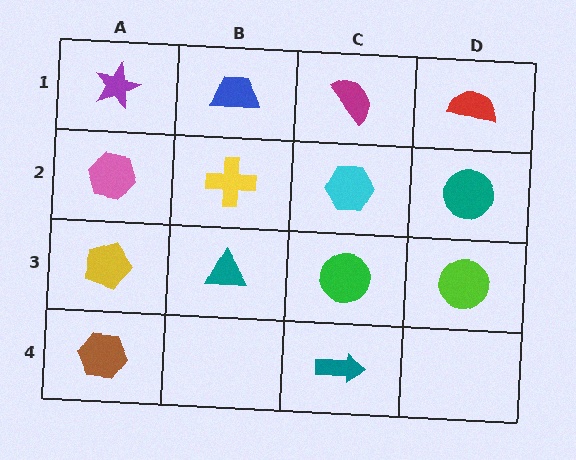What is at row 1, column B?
A blue trapezoid.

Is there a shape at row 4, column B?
No, that cell is empty.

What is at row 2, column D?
A teal circle.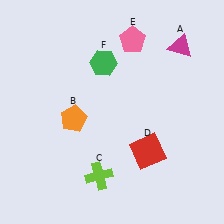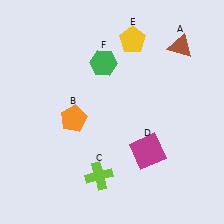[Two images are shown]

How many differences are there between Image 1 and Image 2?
There are 3 differences between the two images.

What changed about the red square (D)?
In Image 1, D is red. In Image 2, it changed to magenta.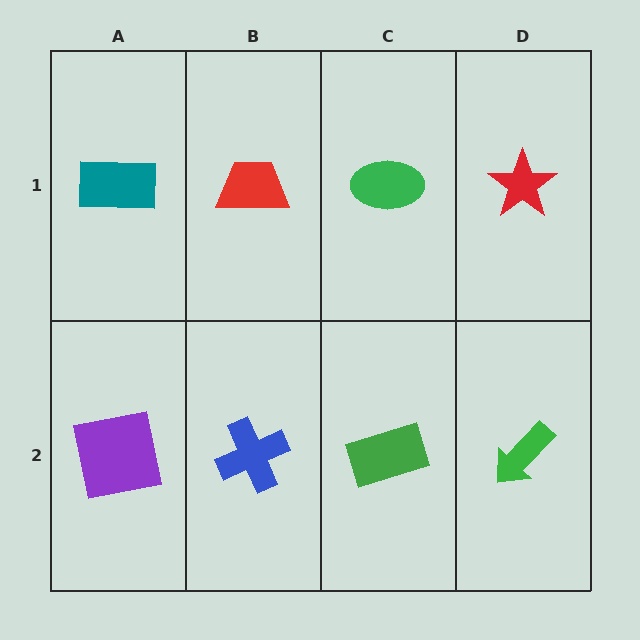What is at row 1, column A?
A teal rectangle.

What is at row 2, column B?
A blue cross.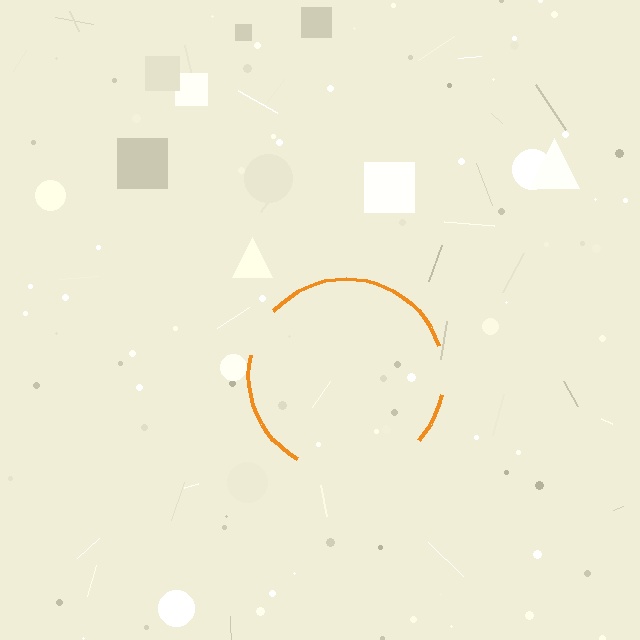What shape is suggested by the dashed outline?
The dashed outline suggests a circle.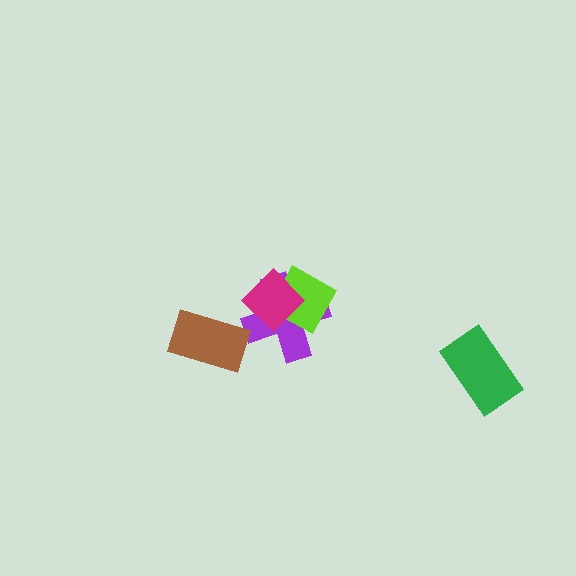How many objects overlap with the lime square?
2 objects overlap with the lime square.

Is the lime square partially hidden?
Yes, it is partially covered by another shape.